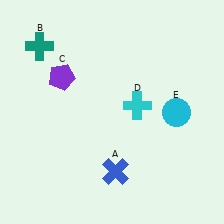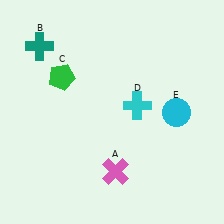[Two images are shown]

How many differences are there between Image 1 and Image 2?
There are 2 differences between the two images.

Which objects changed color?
A changed from blue to pink. C changed from purple to green.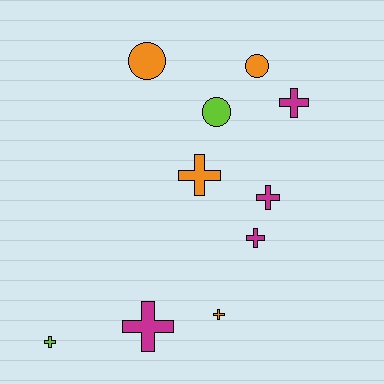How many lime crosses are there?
There is 1 lime cross.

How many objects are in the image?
There are 10 objects.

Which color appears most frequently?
Orange, with 4 objects.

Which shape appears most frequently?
Cross, with 7 objects.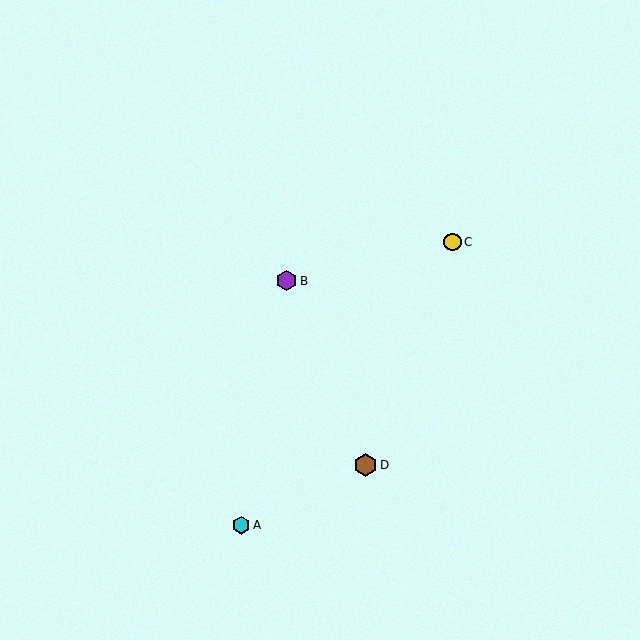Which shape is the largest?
The brown hexagon (labeled D) is the largest.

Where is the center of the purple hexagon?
The center of the purple hexagon is at (286, 281).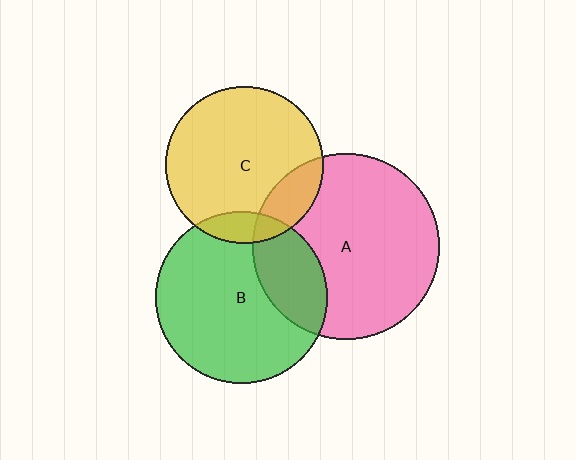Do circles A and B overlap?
Yes.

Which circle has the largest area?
Circle A (pink).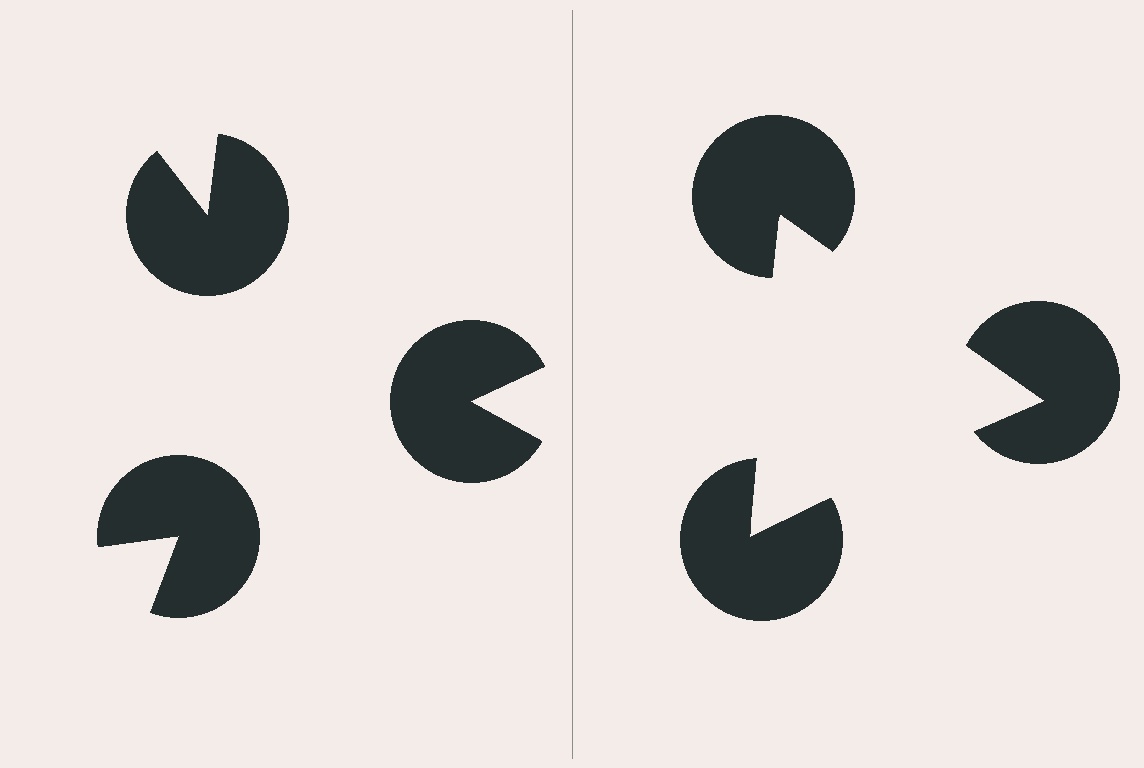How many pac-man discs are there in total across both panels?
6 — 3 on each side.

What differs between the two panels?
The pac-man discs are positioned identically on both sides; only the wedge orientations differ. On the right they align to a triangle; on the left they are misaligned.